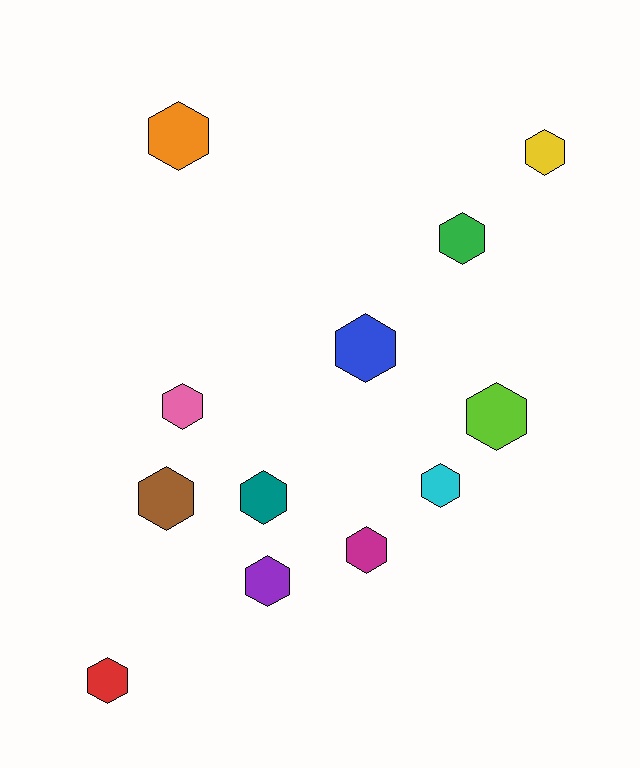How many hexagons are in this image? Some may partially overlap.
There are 12 hexagons.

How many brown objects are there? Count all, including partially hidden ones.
There is 1 brown object.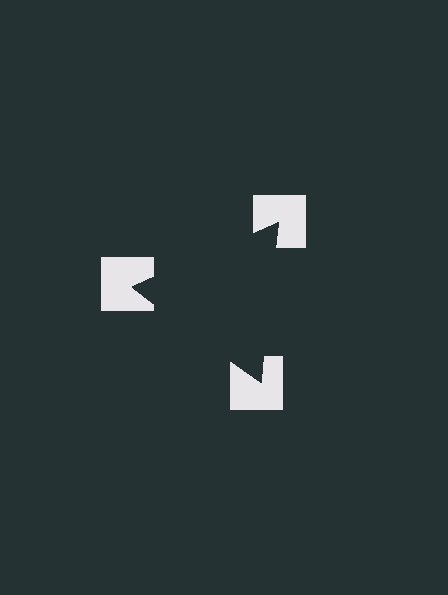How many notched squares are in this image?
There are 3 — one at each vertex of the illusory triangle.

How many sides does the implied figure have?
3 sides.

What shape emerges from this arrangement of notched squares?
An illusory triangle — its edges are inferred from the aligned wedge cuts in the notched squares, not physically drawn.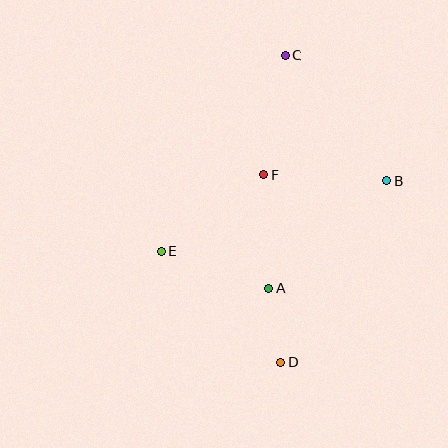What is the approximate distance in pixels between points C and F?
The distance between C and F is approximately 121 pixels.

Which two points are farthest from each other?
Points C and D are farthest from each other.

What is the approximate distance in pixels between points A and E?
The distance between A and E is approximately 114 pixels.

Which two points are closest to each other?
Points A and D are closest to each other.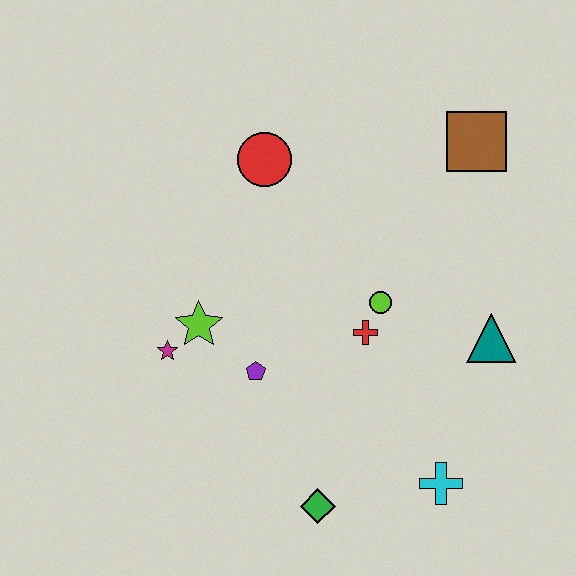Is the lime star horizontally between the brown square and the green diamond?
No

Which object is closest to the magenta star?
The lime star is closest to the magenta star.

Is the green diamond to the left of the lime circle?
Yes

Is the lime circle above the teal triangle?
Yes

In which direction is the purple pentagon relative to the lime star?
The purple pentagon is to the right of the lime star.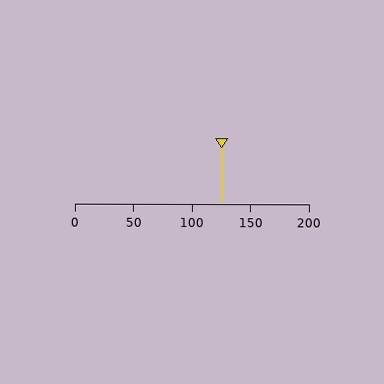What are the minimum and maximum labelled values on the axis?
The axis runs from 0 to 200.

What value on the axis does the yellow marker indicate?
The marker indicates approximately 125.